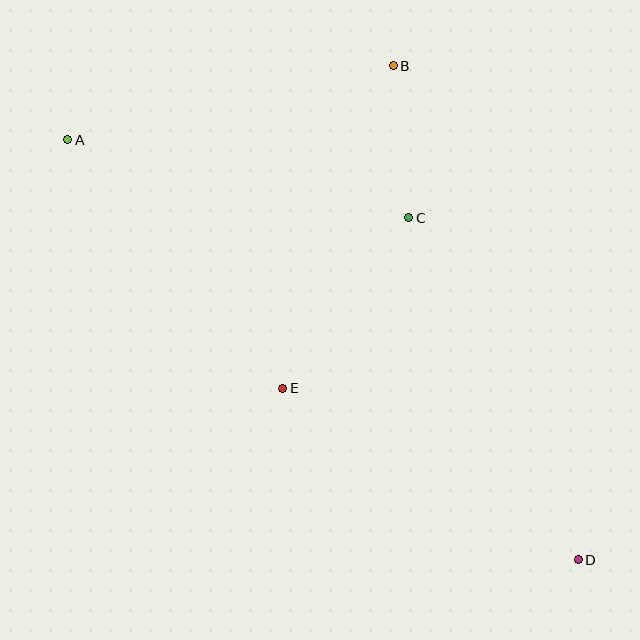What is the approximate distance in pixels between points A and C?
The distance between A and C is approximately 349 pixels.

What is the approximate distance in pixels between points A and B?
The distance between A and B is approximately 334 pixels.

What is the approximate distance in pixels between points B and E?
The distance between B and E is approximately 341 pixels.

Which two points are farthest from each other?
Points A and D are farthest from each other.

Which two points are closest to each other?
Points B and C are closest to each other.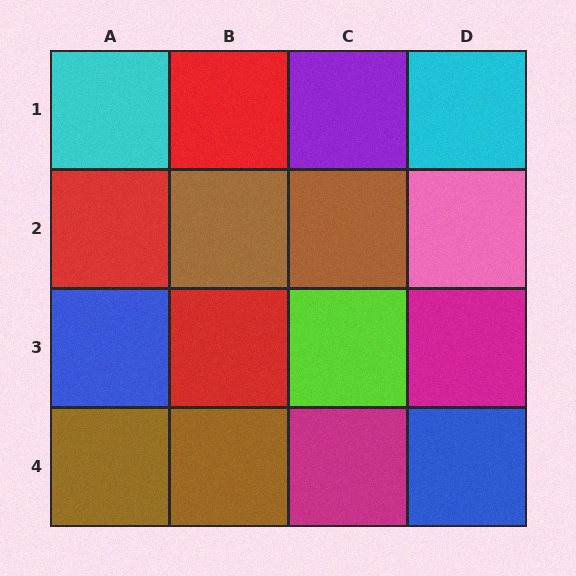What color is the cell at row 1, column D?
Cyan.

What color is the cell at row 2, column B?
Brown.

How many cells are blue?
2 cells are blue.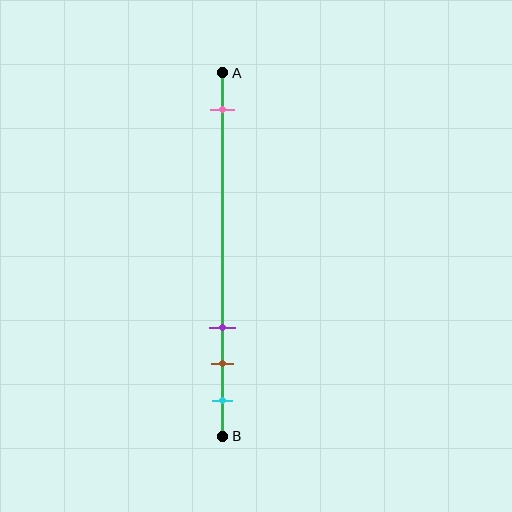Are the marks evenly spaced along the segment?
No, the marks are not evenly spaced.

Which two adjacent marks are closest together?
The brown and cyan marks are the closest adjacent pair.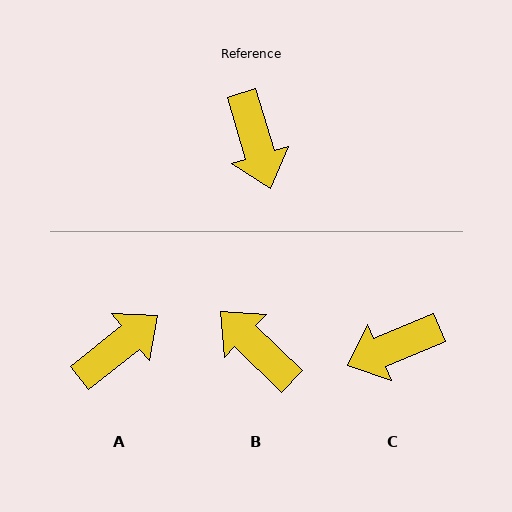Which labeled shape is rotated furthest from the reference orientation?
B, about 151 degrees away.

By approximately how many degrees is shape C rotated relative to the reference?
Approximately 84 degrees clockwise.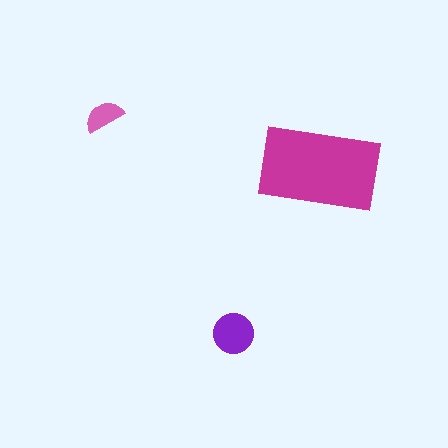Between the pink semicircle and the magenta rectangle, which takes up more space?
The magenta rectangle.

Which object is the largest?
The magenta rectangle.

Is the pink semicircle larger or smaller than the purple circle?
Smaller.